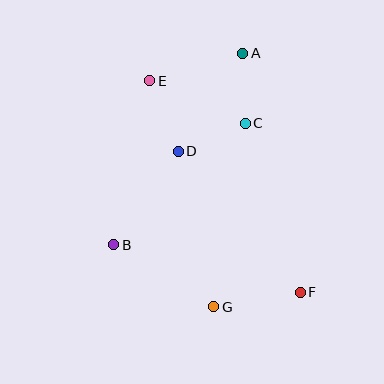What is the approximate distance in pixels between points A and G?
The distance between A and G is approximately 255 pixels.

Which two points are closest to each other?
Points A and C are closest to each other.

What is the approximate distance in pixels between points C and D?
The distance between C and D is approximately 73 pixels.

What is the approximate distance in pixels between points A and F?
The distance between A and F is approximately 245 pixels.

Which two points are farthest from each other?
Points E and F are farthest from each other.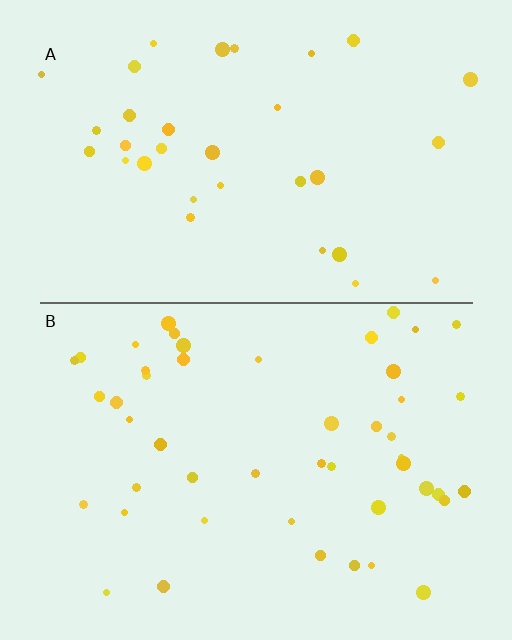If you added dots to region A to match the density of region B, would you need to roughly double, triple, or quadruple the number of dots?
Approximately double.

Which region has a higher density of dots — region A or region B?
B (the bottom).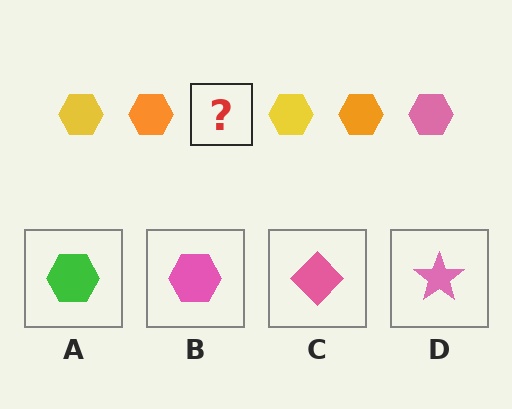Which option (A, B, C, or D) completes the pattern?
B.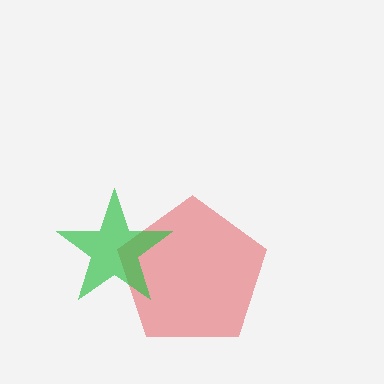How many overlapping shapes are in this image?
There are 2 overlapping shapes in the image.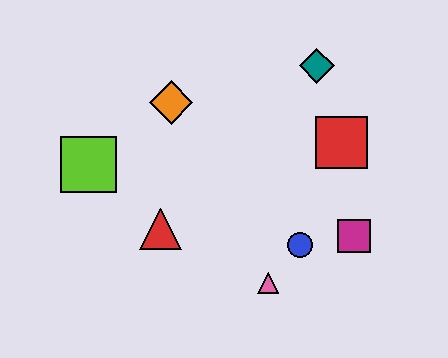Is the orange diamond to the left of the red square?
Yes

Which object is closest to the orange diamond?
The lime square is closest to the orange diamond.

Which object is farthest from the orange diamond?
The magenta square is farthest from the orange diamond.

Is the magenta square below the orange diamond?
Yes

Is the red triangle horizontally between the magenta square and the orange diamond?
No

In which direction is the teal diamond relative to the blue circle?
The teal diamond is above the blue circle.